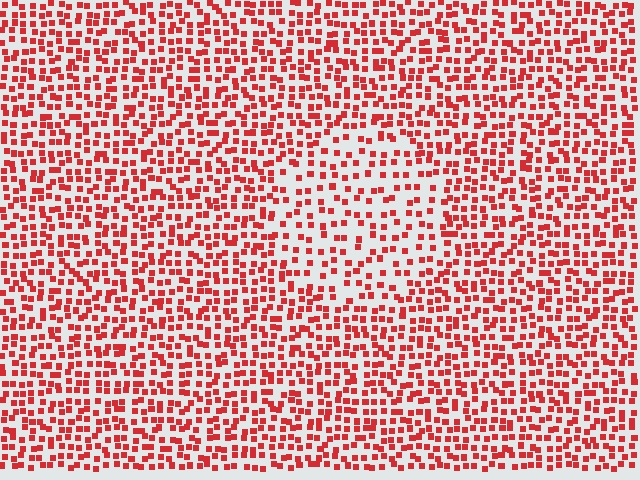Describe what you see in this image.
The image contains small red elements arranged at two different densities. A circle-shaped region is visible where the elements are less densely packed than the surrounding area.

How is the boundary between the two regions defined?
The boundary is defined by a change in element density (approximately 1.7x ratio). All elements are the same color, size, and shape.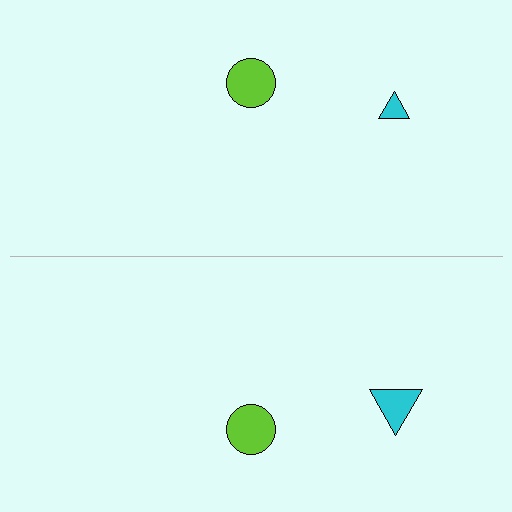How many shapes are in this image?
There are 4 shapes in this image.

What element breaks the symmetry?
The cyan triangle on the bottom side has a different size than its mirror counterpart.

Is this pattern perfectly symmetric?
No, the pattern is not perfectly symmetric. The cyan triangle on the bottom side has a different size than its mirror counterpart.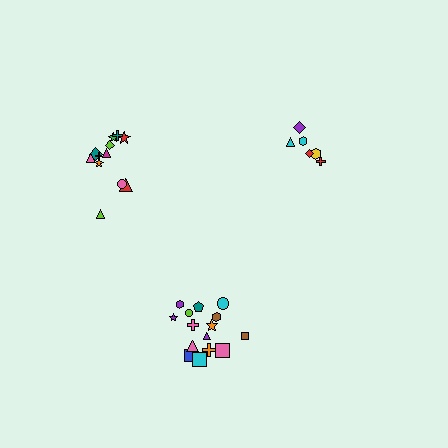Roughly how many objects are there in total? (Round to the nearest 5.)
Roughly 35 objects in total.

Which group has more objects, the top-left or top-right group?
The top-left group.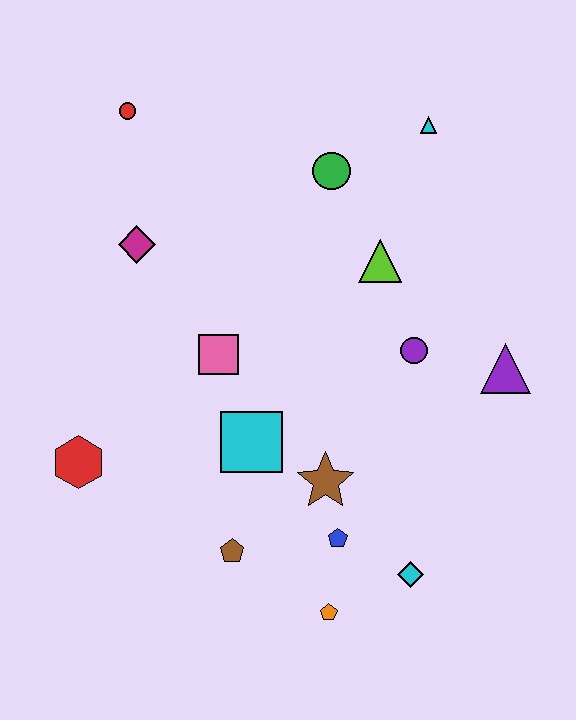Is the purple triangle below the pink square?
Yes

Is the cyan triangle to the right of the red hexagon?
Yes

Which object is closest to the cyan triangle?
The green circle is closest to the cyan triangle.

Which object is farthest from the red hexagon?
The cyan triangle is farthest from the red hexagon.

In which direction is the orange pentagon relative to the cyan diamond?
The orange pentagon is to the left of the cyan diamond.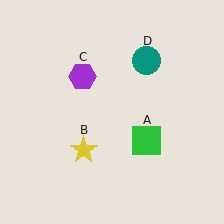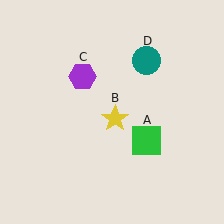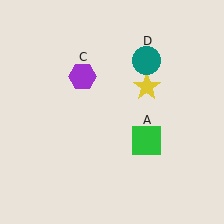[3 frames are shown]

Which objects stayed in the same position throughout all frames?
Green square (object A) and purple hexagon (object C) and teal circle (object D) remained stationary.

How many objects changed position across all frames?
1 object changed position: yellow star (object B).